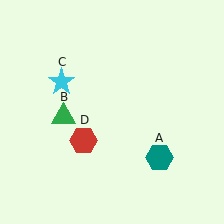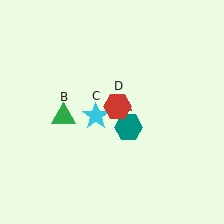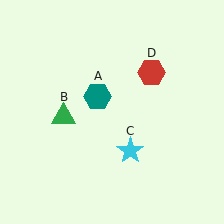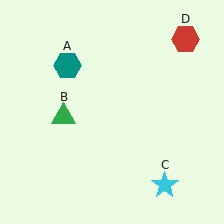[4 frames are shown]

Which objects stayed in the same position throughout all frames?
Green triangle (object B) remained stationary.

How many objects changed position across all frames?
3 objects changed position: teal hexagon (object A), cyan star (object C), red hexagon (object D).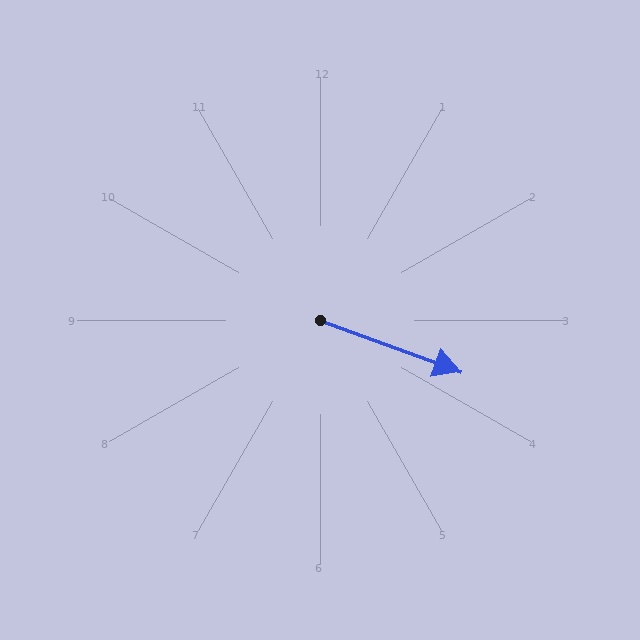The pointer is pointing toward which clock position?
Roughly 4 o'clock.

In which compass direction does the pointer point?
East.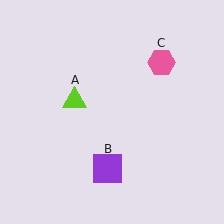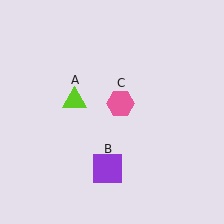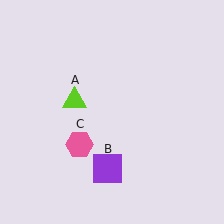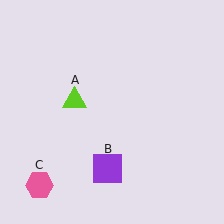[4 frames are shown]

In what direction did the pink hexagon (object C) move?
The pink hexagon (object C) moved down and to the left.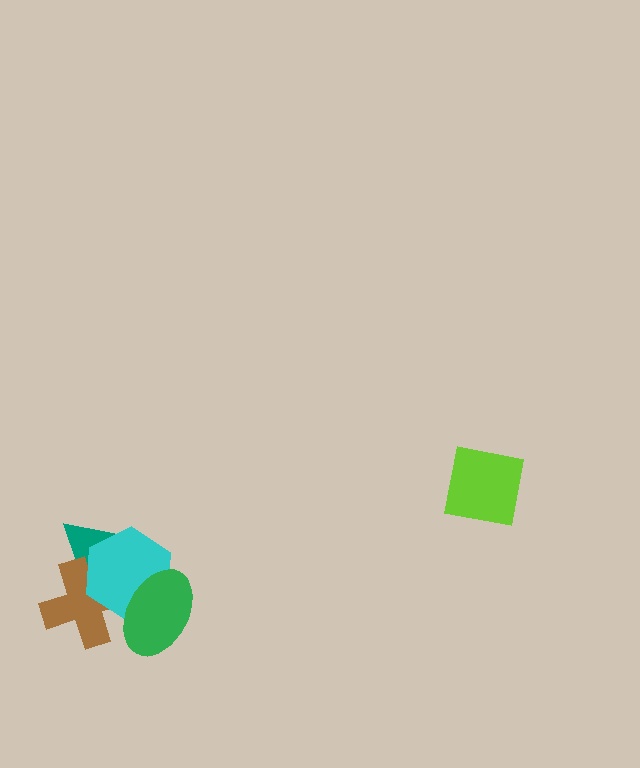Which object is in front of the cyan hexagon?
The green ellipse is in front of the cyan hexagon.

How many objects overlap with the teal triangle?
3 objects overlap with the teal triangle.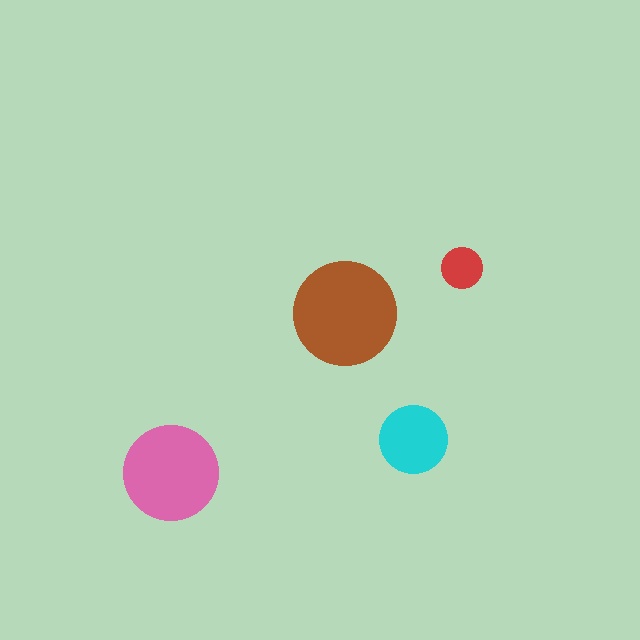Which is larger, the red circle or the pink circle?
The pink one.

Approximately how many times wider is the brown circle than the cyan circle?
About 1.5 times wider.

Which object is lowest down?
The pink circle is bottommost.